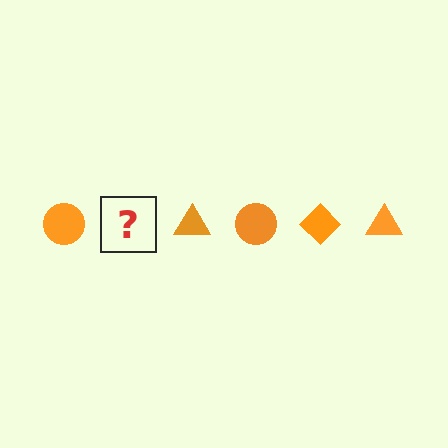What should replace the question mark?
The question mark should be replaced with an orange diamond.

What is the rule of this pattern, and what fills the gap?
The rule is that the pattern cycles through circle, diamond, triangle shapes in orange. The gap should be filled with an orange diamond.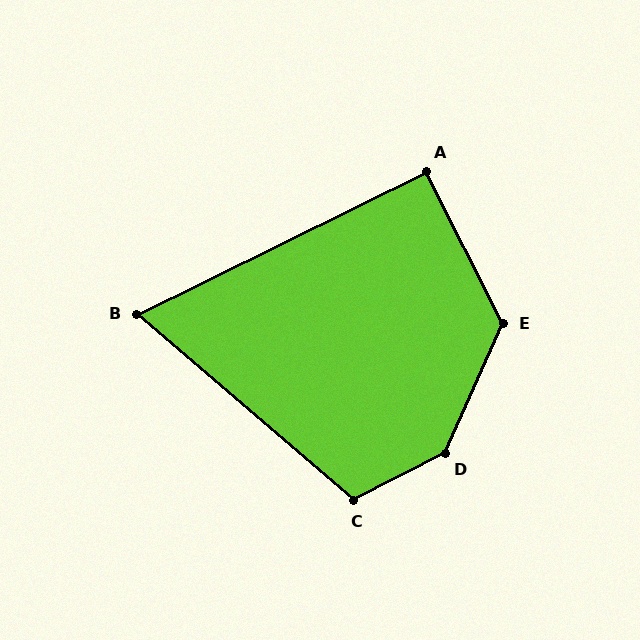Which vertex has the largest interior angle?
D, at approximately 141 degrees.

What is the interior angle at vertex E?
Approximately 129 degrees (obtuse).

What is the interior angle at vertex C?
Approximately 113 degrees (obtuse).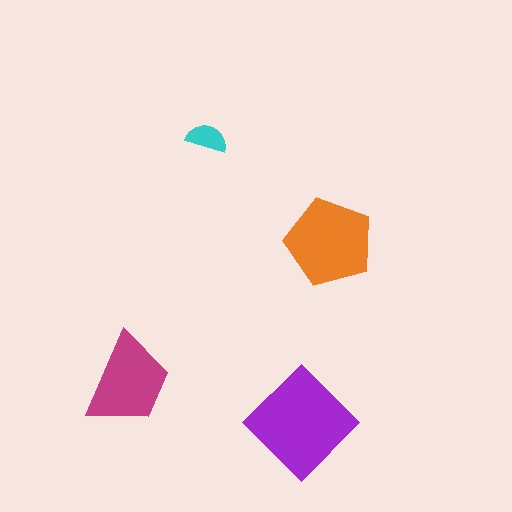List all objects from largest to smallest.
The purple diamond, the orange pentagon, the magenta trapezoid, the cyan semicircle.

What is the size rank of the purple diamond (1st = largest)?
1st.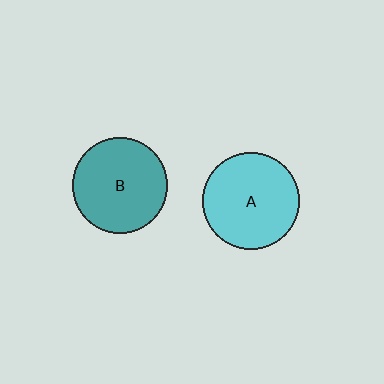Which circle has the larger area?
Circle A (cyan).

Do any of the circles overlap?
No, none of the circles overlap.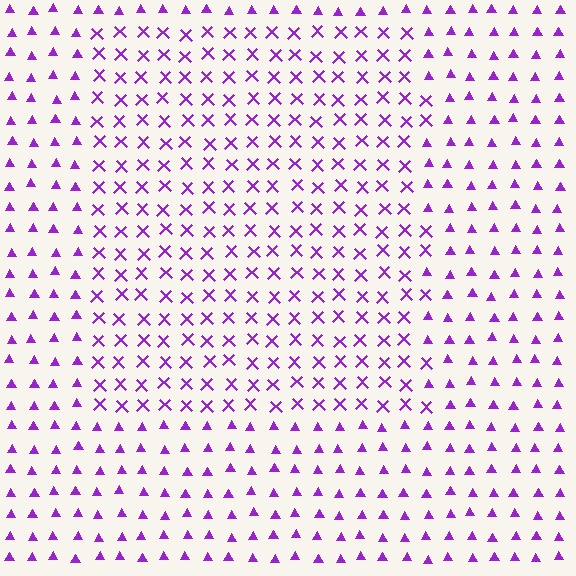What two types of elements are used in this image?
The image uses X marks inside the rectangle region and triangles outside it.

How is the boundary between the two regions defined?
The boundary is defined by a change in element shape: X marks inside vs. triangles outside. All elements share the same color and spacing.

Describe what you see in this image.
The image is filled with small purple elements arranged in a uniform grid. A rectangle-shaped region contains X marks, while the surrounding area contains triangles. The boundary is defined purely by the change in element shape.